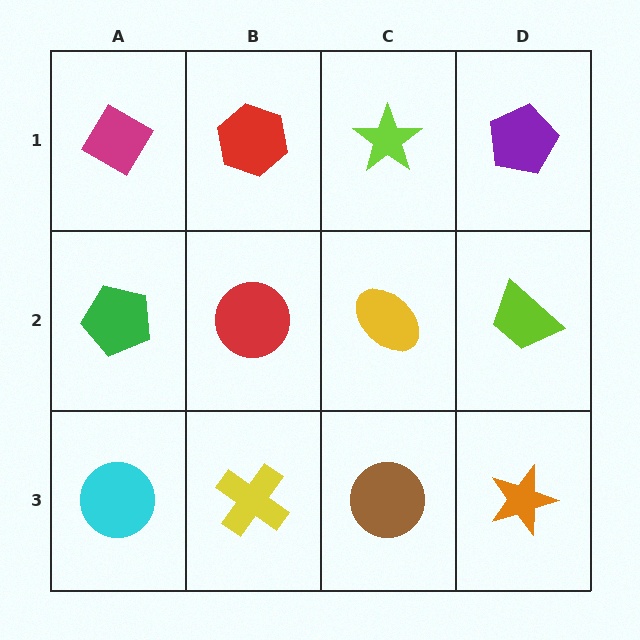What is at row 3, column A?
A cyan circle.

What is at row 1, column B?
A red hexagon.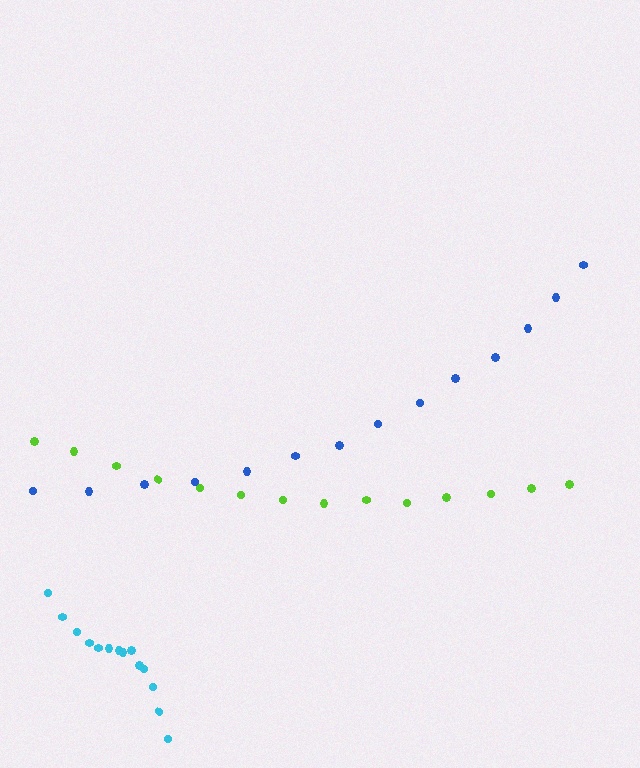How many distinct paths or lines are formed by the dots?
There are 3 distinct paths.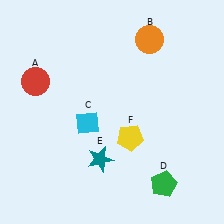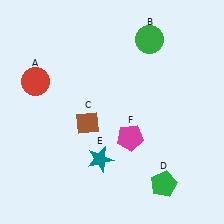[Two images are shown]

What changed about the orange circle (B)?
In Image 1, B is orange. In Image 2, it changed to green.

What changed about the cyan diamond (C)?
In Image 1, C is cyan. In Image 2, it changed to brown.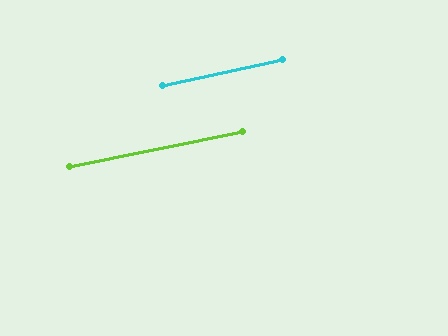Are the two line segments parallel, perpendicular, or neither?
Parallel — their directions differ by only 1.0°.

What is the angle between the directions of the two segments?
Approximately 1 degree.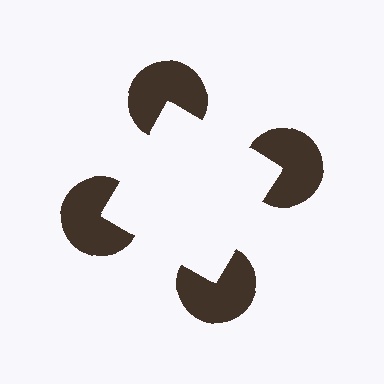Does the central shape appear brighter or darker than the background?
It typically appears slightly brighter than the background, even though no actual brightness change is drawn.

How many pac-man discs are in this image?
There are 4 — one at each vertex of the illusory square.